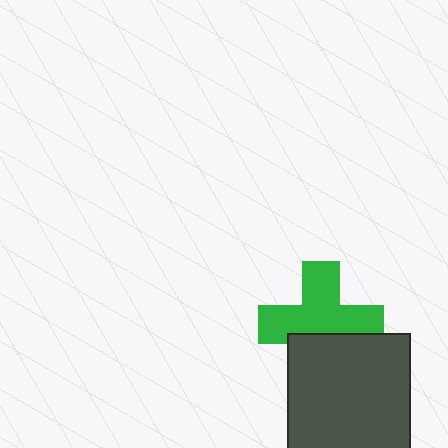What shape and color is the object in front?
The object in front is a dark gray rectangle.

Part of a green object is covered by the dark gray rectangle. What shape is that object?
It is a cross.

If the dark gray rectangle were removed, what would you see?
You would see the complete green cross.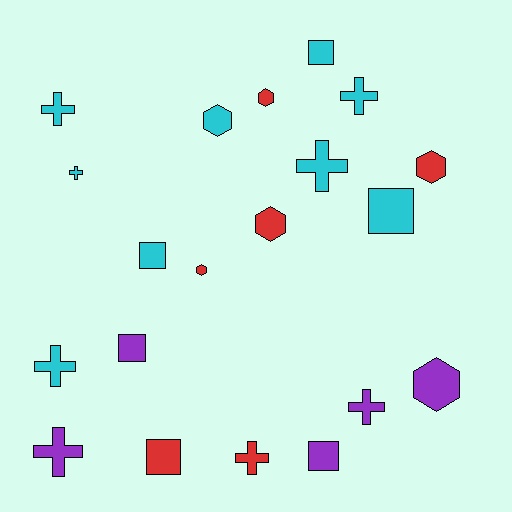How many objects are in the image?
There are 20 objects.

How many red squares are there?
There is 1 red square.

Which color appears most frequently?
Cyan, with 9 objects.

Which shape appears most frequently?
Cross, with 8 objects.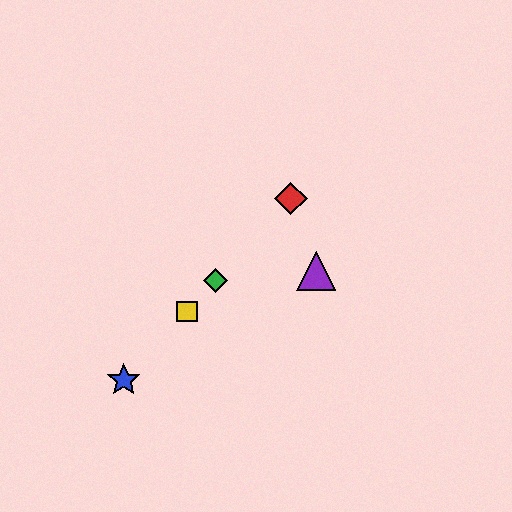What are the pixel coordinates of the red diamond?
The red diamond is at (291, 198).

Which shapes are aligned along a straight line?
The red diamond, the blue star, the green diamond, the yellow square are aligned along a straight line.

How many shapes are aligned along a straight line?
4 shapes (the red diamond, the blue star, the green diamond, the yellow square) are aligned along a straight line.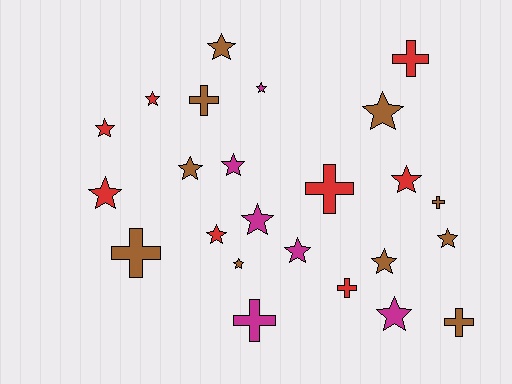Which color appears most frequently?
Brown, with 10 objects.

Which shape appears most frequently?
Star, with 16 objects.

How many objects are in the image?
There are 24 objects.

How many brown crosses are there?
There are 4 brown crosses.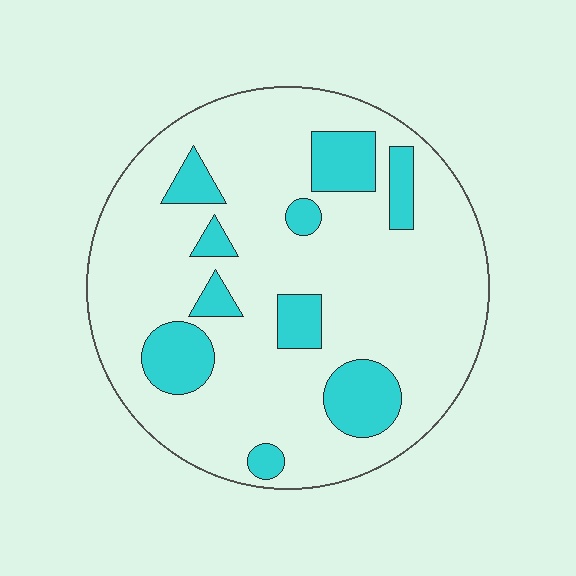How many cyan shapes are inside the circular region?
10.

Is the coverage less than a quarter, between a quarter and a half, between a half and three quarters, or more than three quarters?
Less than a quarter.